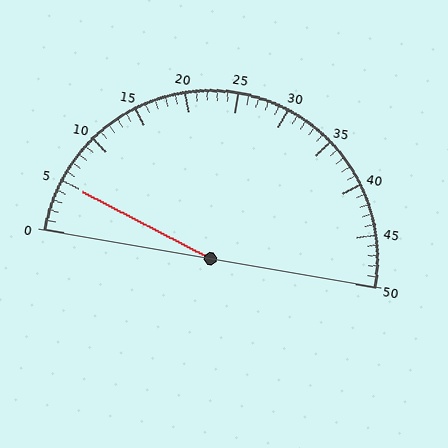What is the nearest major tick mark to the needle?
The nearest major tick mark is 5.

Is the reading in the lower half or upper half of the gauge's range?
The reading is in the lower half of the range (0 to 50).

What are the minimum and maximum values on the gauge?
The gauge ranges from 0 to 50.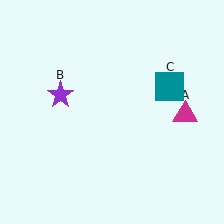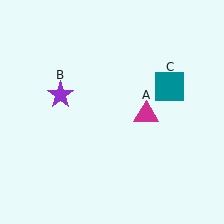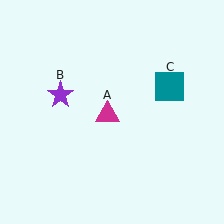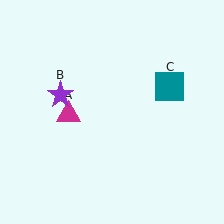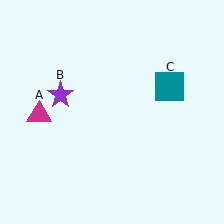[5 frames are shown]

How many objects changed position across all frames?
1 object changed position: magenta triangle (object A).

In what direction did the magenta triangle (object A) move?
The magenta triangle (object A) moved left.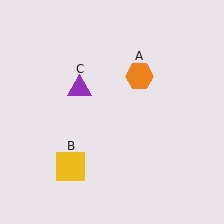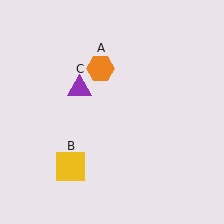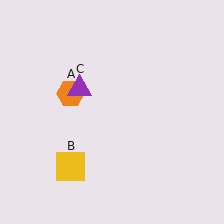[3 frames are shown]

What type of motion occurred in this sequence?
The orange hexagon (object A) rotated counterclockwise around the center of the scene.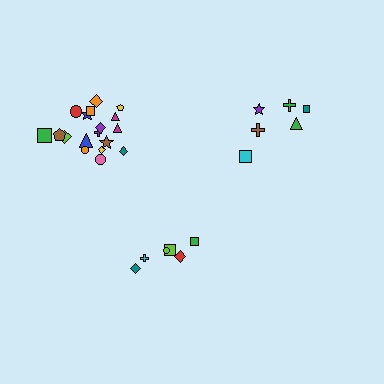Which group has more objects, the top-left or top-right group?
The top-left group.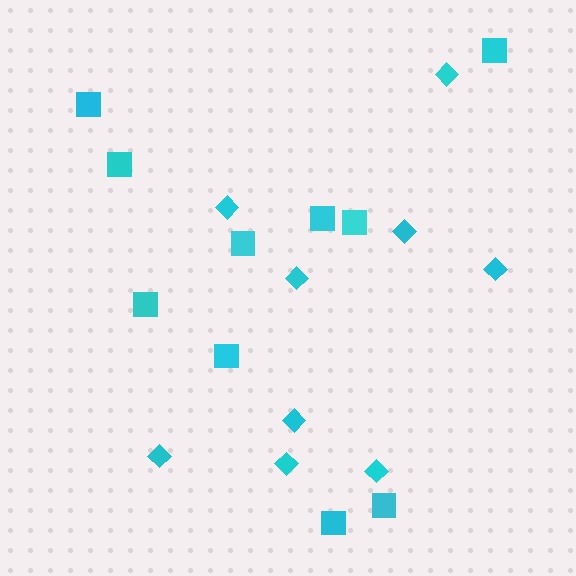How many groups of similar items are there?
There are 2 groups: one group of diamonds (9) and one group of squares (10).